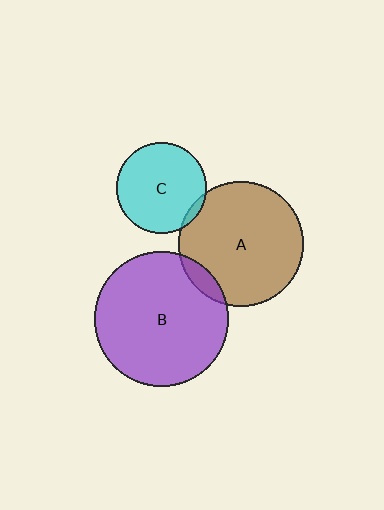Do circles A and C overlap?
Yes.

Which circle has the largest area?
Circle B (purple).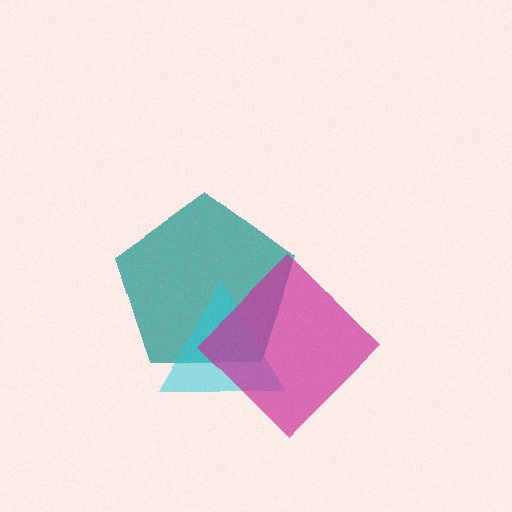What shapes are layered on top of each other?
The layered shapes are: a teal pentagon, a cyan triangle, a magenta diamond.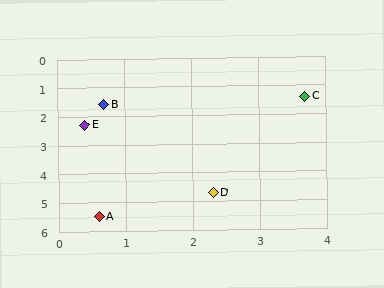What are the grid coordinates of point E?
Point E is at approximately (0.4, 2.3).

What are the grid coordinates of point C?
Point C is at approximately (3.7, 1.4).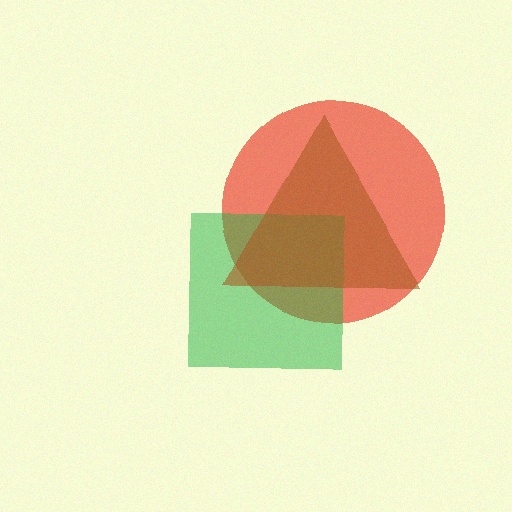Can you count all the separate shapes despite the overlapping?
Yes, there are 3 separate shapes.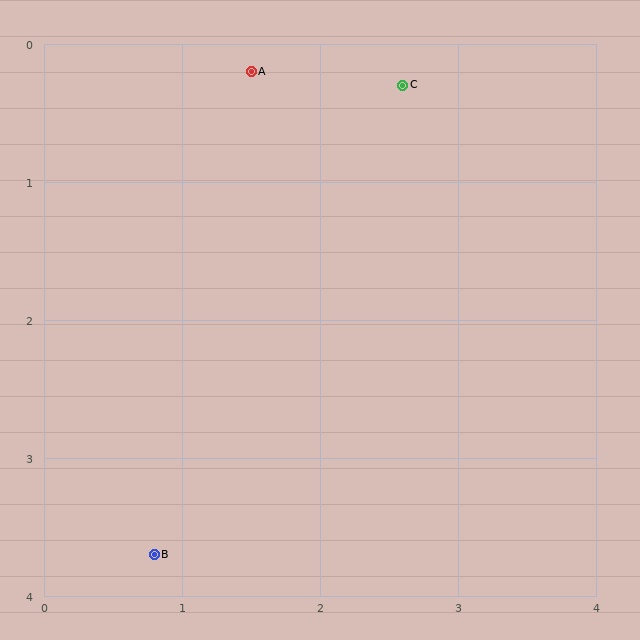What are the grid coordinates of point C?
Point C is at approximately (2.6, 0.3).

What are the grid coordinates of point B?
Point B is at approximately (0.8, 3.7).